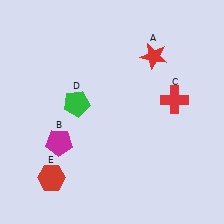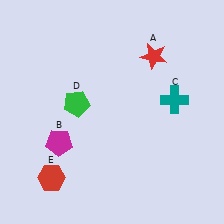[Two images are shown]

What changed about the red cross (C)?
In Image 1, C is red. In Image 2, it changed to teal.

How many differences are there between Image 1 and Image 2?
There is 1 difference between the two images.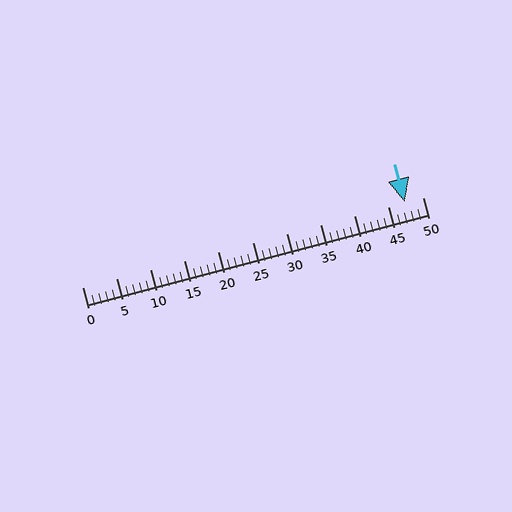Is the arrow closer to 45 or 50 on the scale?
The arrow is closer to 45.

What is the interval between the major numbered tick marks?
The major tick marks are spaced 5 units apart.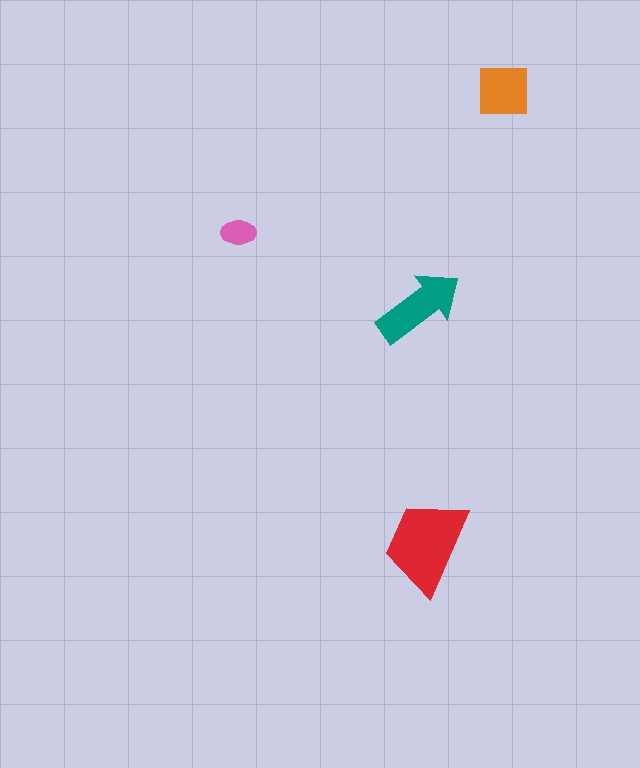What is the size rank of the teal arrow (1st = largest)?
2nd.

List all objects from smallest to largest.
The pink ellipse, the orange square, the teal arrow, the red trapezoid.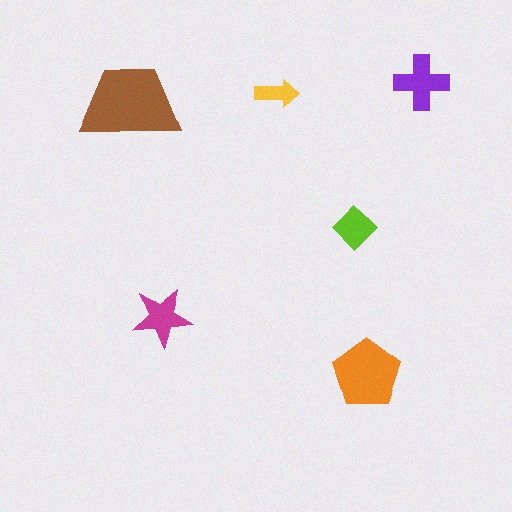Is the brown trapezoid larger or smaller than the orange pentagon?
Larger.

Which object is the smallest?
The yellow arrow.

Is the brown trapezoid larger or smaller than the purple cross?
Larger.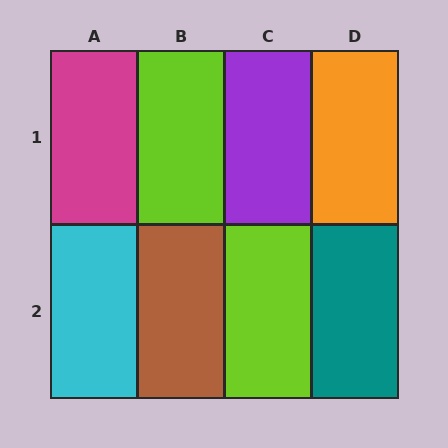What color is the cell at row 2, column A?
Cyan.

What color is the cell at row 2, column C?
Lime.